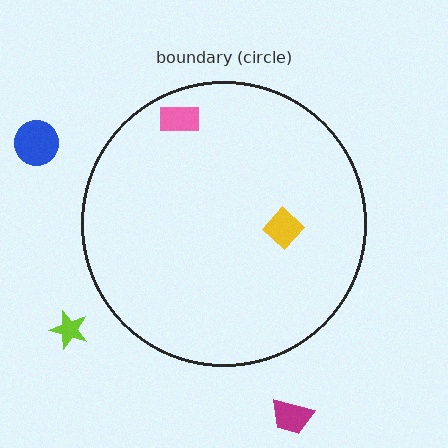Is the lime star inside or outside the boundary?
Outside.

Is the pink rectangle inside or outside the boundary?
Inside.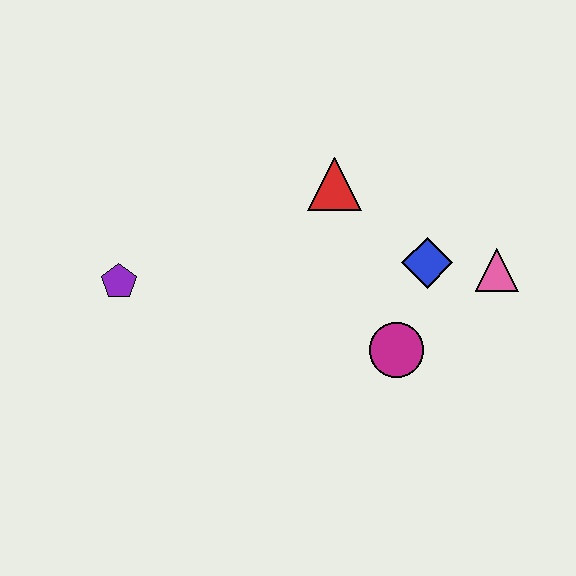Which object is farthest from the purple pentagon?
The pink triangle is farthest from the purple pentagon.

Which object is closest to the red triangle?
The blue diamond is closest to the red triangle.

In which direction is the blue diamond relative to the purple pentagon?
The blue diamond is to the right of the purple pentagon.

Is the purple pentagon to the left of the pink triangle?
Yes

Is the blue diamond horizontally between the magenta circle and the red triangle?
No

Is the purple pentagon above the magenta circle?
Yes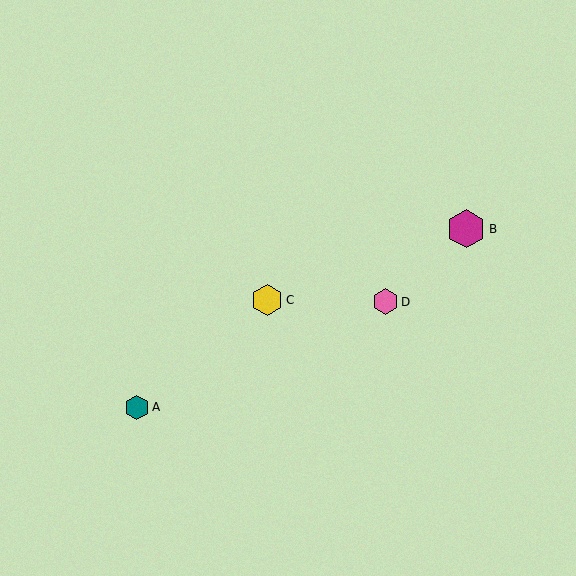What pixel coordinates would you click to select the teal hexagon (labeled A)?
Click at (137, 407) to select the teal hexagon A.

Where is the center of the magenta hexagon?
The center of the magenta hexagon is at (466, 229).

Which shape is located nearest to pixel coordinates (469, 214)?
The magenta hexagon (labeled B) at (466, 229) is nearest to that location.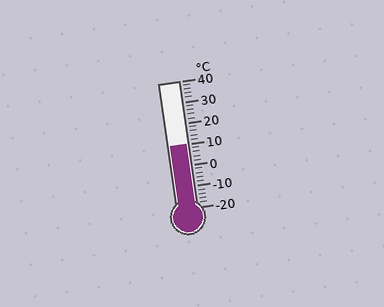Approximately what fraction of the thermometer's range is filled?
The thermometer is filled to approximately 50% of its range.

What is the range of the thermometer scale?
The thermometer scale ranges from -20°C to 40°C.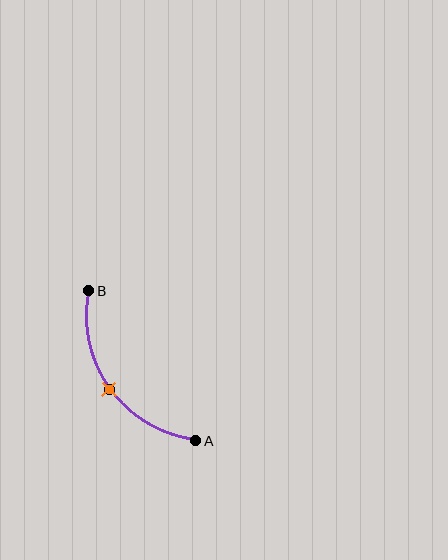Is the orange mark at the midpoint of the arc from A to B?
Yes. The orange mark lies on the arc at equal arc-length from both A and B — it is the arc midpoint.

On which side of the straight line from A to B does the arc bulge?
The arc bulges below and to the left of the straight line connecting A and B.